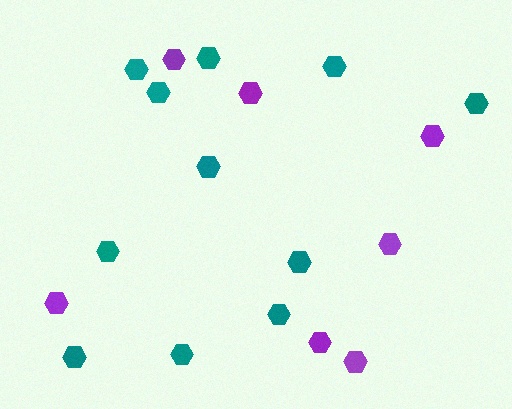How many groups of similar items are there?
There are 2 groups: one group of purple hexagons (7) and one group of teal hexagons (11).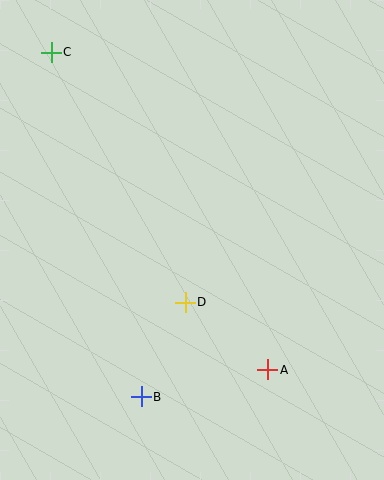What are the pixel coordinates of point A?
Point A is at (268, 370).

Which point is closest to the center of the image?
Point D at (185, 302) is closest to the center.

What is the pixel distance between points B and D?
The distance between B and D is 104 pixels.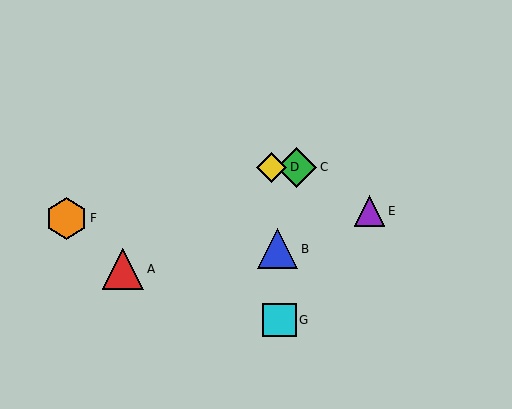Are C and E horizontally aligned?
No, C is at y≈167 and E is at y≈211.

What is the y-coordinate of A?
Object A is at y≈269.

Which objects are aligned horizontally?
Objects C, D are aligned horizontally.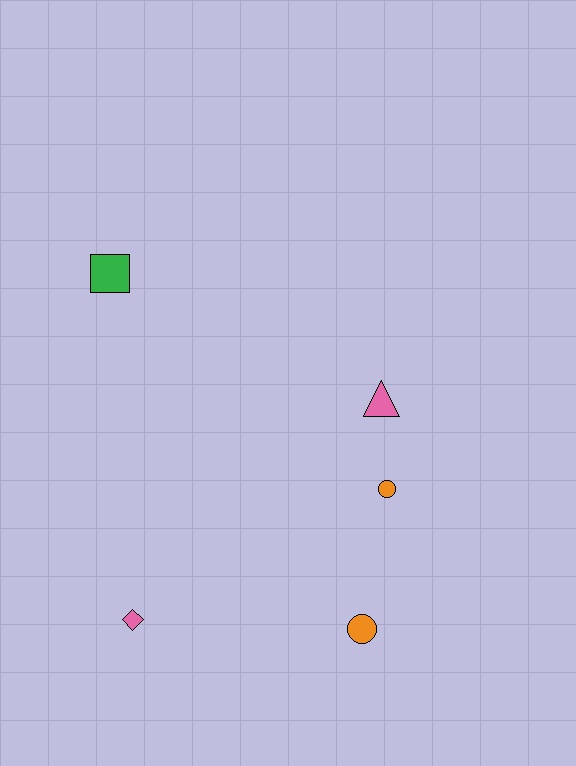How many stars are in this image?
There are no stars.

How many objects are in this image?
There are 5 objects.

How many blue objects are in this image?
There are no blue objects.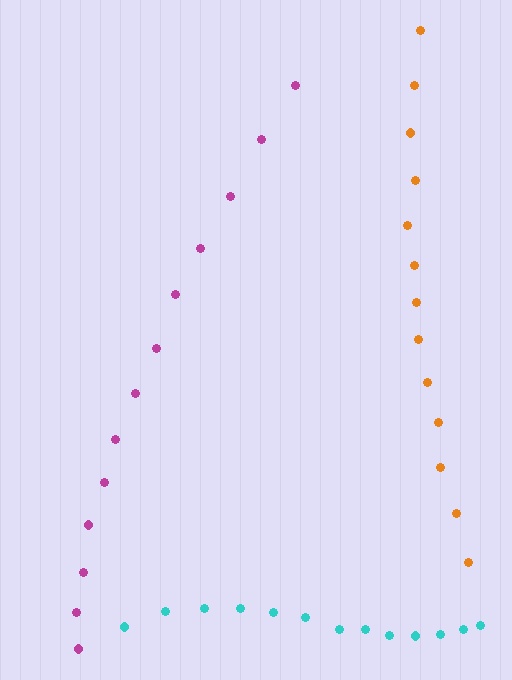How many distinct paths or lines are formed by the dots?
There are 3 distinct paths.